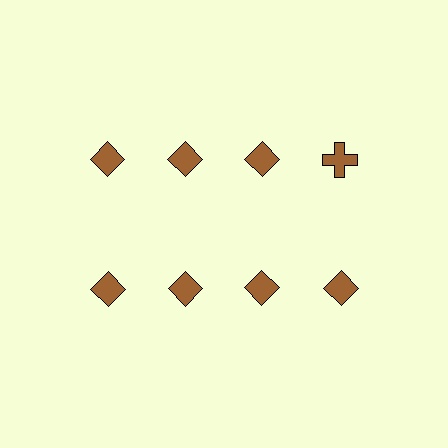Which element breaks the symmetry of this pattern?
The brown cross in the top row, second from right column breaks the symmetry. All other shapes are brown diamonds.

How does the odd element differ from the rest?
It has a different shape: cross instead of diamond.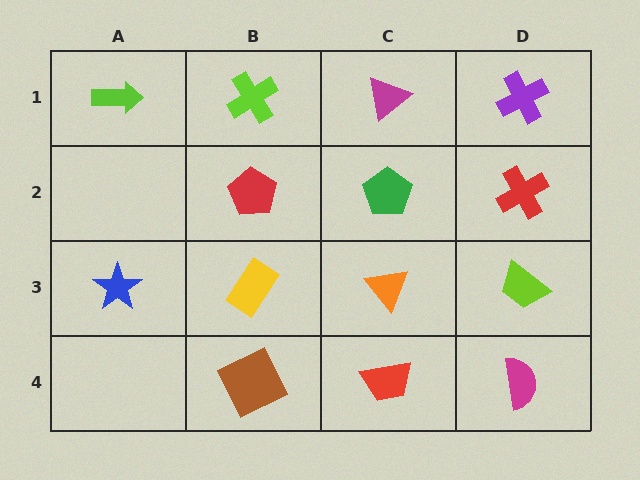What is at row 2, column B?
A red pentagon.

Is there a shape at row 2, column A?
No, that cell is empty.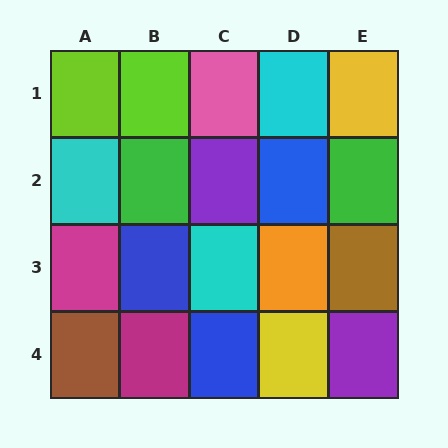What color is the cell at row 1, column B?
Lime.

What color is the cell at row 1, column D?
Cyan.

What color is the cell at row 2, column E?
Green.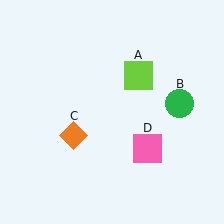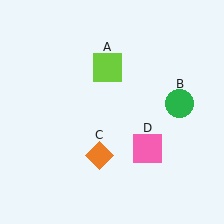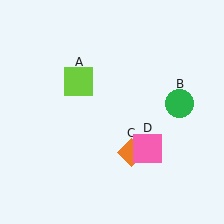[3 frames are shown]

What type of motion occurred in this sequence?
The lime square (object A), orange diamond (object C) rotated counterclockwise around the center of the scene.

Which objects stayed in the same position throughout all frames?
Green circle (object B) and pink square (object D) remained stationary.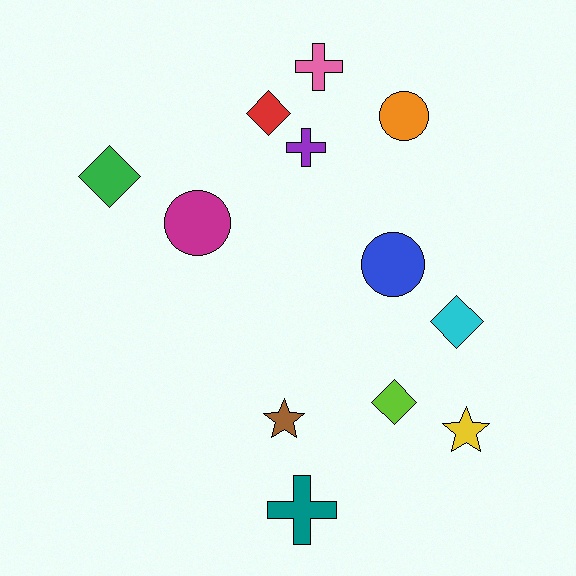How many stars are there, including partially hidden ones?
There are 2 stars.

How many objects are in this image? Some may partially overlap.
There are 12 objects.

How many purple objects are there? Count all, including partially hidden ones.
There is 1 purple object.